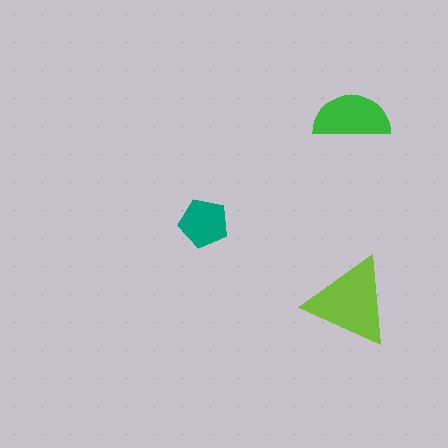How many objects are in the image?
There are 3 objects in the image.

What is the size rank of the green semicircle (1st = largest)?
2nd.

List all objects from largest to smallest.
The lime triangle, the green semicircle, the teal pentagon.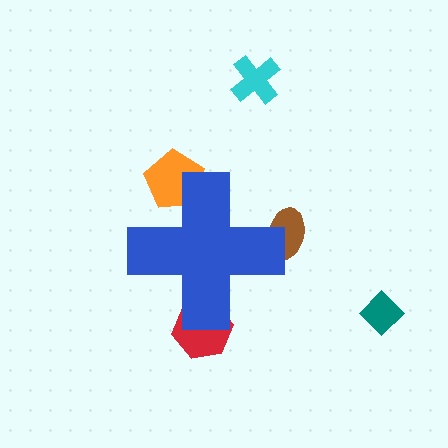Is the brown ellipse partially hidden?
Yes, the brown ellipse is partially hidden behind the blue cross.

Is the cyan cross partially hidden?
No, the cyan cross is fully visible.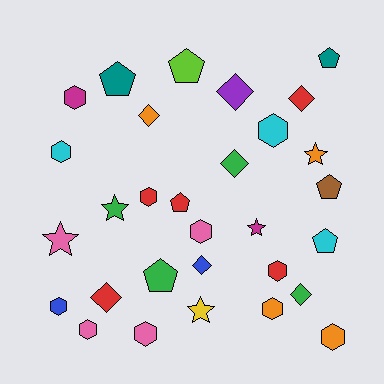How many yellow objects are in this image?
There is 1 yellow object.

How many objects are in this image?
There are 30 objects.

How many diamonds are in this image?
There are 7 diamonds.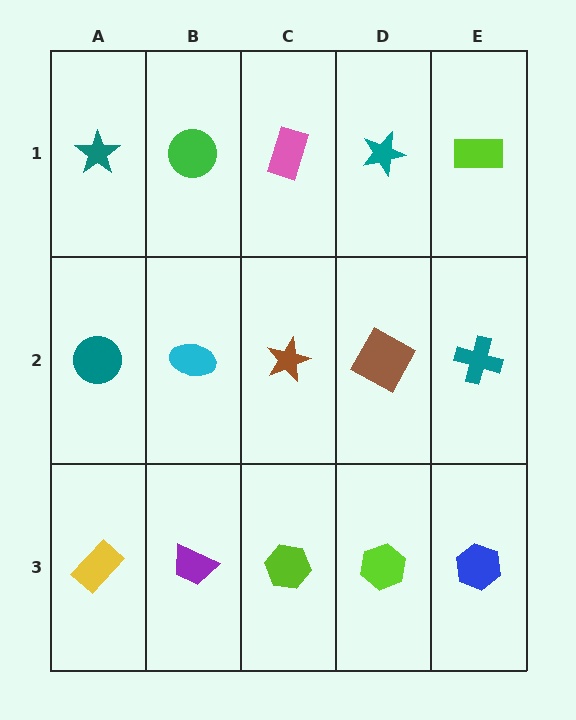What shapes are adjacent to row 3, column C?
A brown star (row 2, column C), a purple trapezoid (row 3, column B), a lime hexagon (row 3, column D).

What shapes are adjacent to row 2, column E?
A lime rectangle (row 1, column E), a blue hexagon (row 3, column E), a brown square (row 2, column D).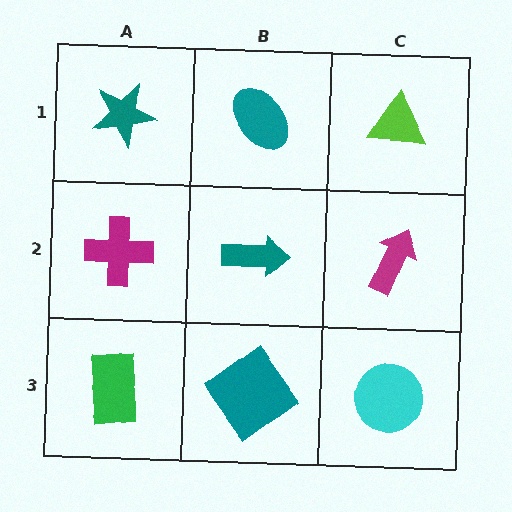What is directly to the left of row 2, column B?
A magenta cross.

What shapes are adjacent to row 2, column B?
A teal ellipse (row 1, column B), a teal diamond (row 3, column B), a magenta cross (row 2, column A), a magenta arrow (row 2, column C).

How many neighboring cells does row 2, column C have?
3.